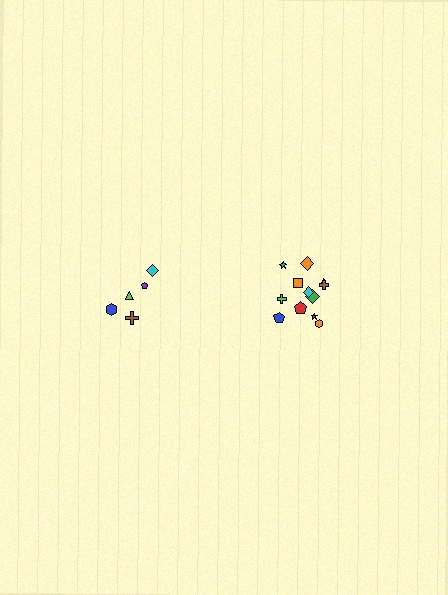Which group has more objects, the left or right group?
The right group.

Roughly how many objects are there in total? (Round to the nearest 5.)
Roughly 15 objects in total.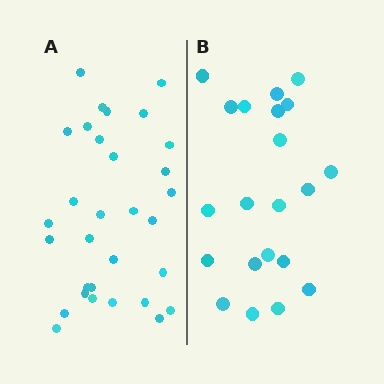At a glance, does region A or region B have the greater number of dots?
Region A (the left region) has more dots.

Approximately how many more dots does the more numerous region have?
Region A has roughly 10 or so more dots than region B.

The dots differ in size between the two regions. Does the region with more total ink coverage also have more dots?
No. Region B has more total ink coverage because its dots are larger, but region A actually contains more individual dots. Total area can be misleading — the number of items is what matters here.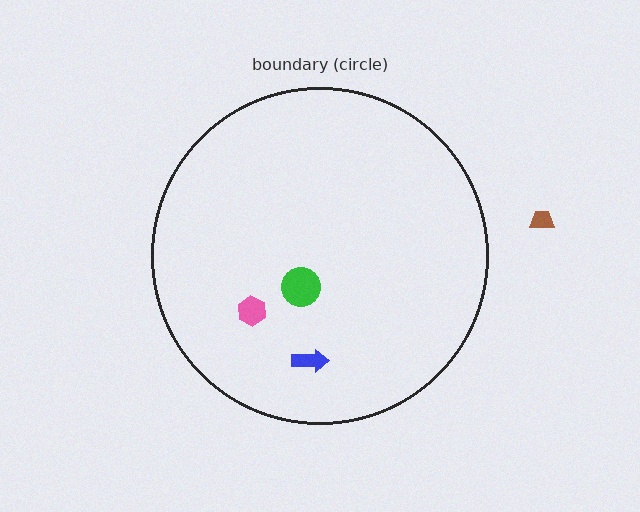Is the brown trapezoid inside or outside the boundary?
Outside.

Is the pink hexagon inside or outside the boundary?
Inside.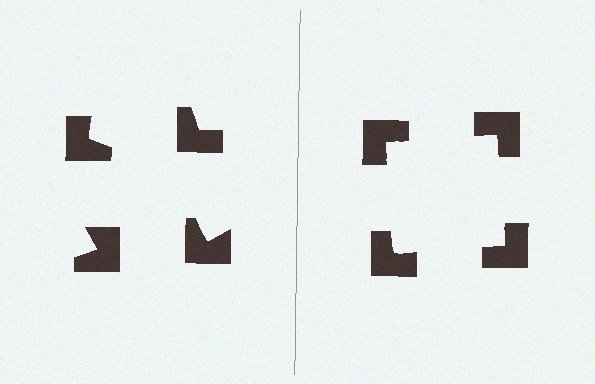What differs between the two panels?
The notched squares are positioned identically on both sides; only the wedge orientations differ. On the right they align to a square; on the left they are misaligned.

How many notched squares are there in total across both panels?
8 — 4 on each side.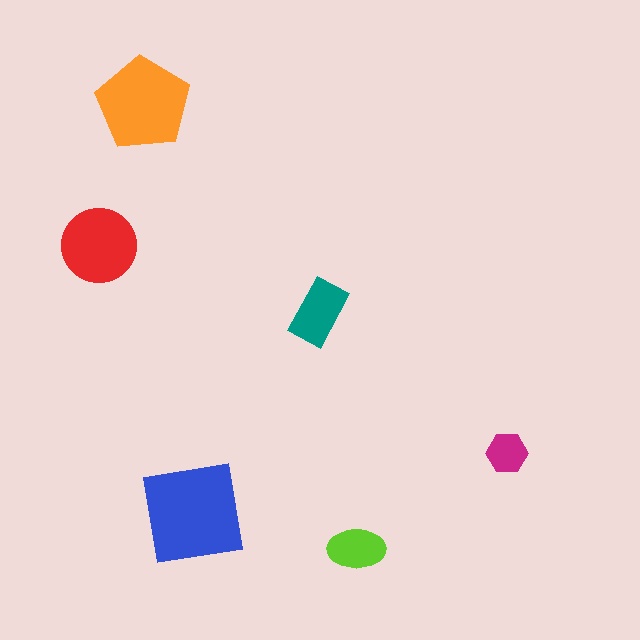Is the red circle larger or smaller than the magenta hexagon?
Larger.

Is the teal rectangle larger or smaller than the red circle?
Smaller.